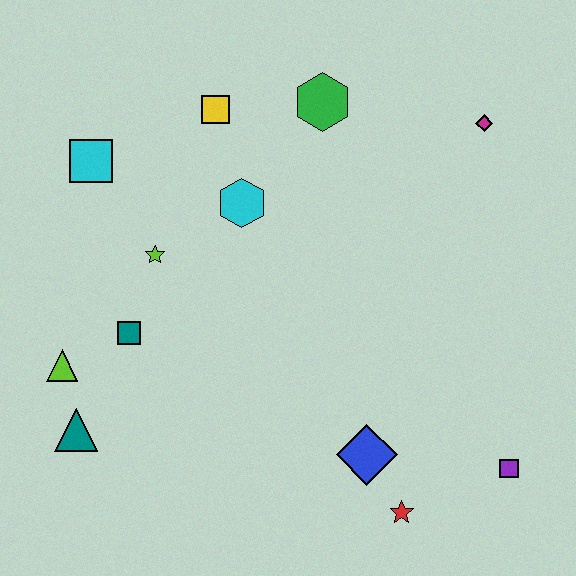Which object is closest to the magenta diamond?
The green hexagon is closest to the magenta diamond.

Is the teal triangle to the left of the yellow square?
Yes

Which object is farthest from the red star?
The cyan square is farthest from the red star.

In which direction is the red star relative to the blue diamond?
The red star is below the blue diamond.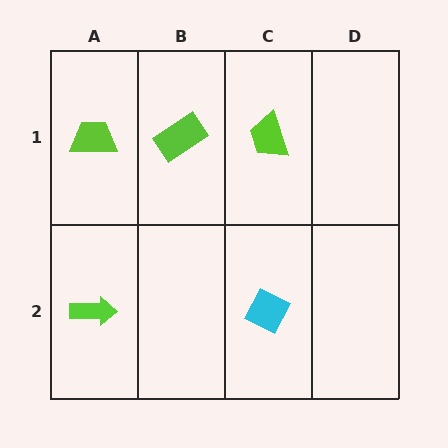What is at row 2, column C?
A cyan diamond.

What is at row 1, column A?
A lime trapezoid.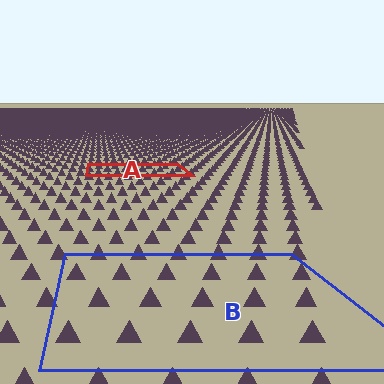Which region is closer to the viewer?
Region B is closer. The texture elements there are larger and more spread out.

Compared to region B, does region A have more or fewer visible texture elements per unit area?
Region A has more texture elements per unit area — they are packed more densely because it is farther away.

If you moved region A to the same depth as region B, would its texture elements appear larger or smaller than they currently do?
They would appear larger. At a closer depth, the same texture elements are projected at a bigger on-screen size.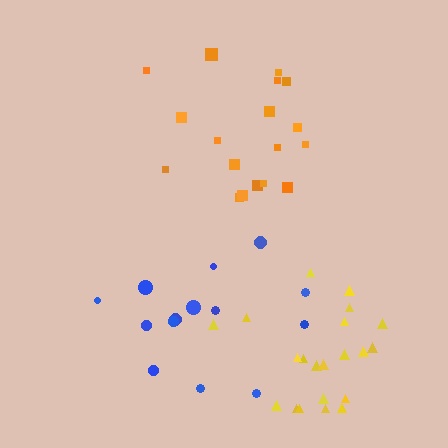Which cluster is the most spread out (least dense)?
Blue.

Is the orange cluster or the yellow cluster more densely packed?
Orange.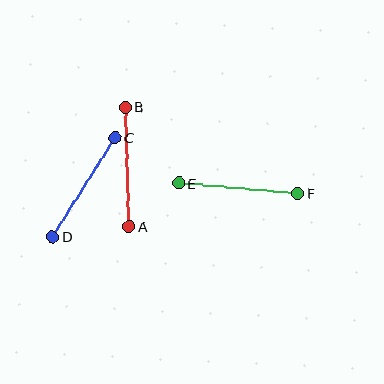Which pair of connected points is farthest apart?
Points E and F are farthest apart.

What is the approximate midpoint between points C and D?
The midpoint is at approximately (84, 187) pixels.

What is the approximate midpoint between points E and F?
The midpoint is at approximately (238, 188) pixels.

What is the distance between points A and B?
The distance is approximately 120 pixels.